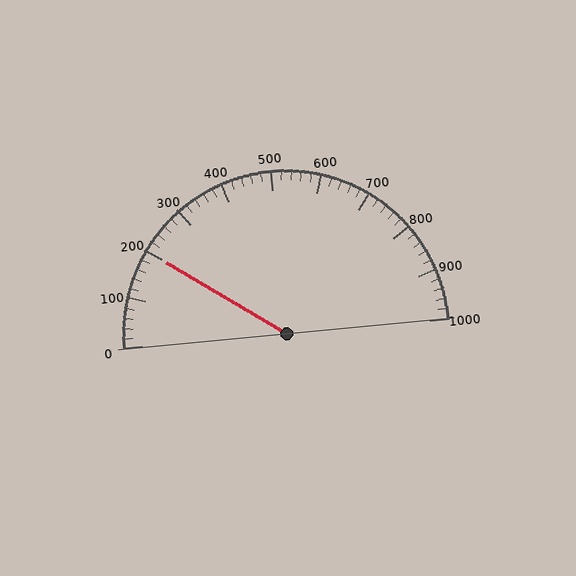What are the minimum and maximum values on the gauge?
The gauge ranges from 0 to 1000.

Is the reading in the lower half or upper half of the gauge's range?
The reading is in the lower half of the range (0 to 1000).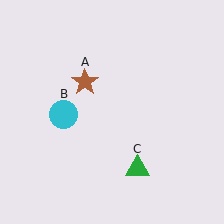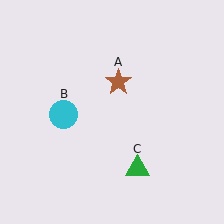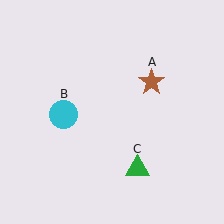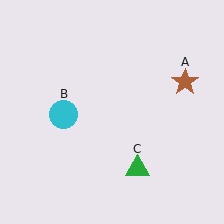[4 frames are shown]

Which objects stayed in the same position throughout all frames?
Cyan circle (object B) and green triangle (object C) remained stationary.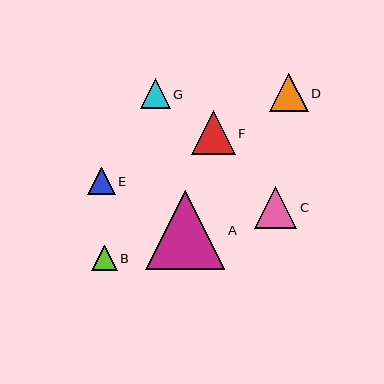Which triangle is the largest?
Triangle A is the largest with a size of approximately 79 pixels.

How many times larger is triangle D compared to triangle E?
Triangle D is approximately 1.4 times the size of triangle E.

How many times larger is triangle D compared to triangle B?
Triangle D is approximately 1.5 times the size of triangle B.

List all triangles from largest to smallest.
From largest to smallest: A, F, C, D, G, E, B.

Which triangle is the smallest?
Triangle B is the smallest with a size of approximately 26 pixels.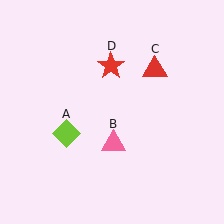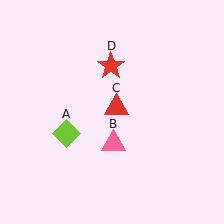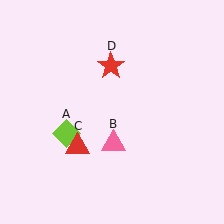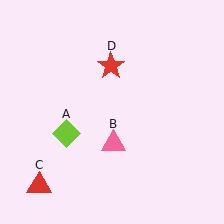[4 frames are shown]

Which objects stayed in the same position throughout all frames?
Lime diamond (object A) and pink triangle (object B) and red star (object D) remained stationary.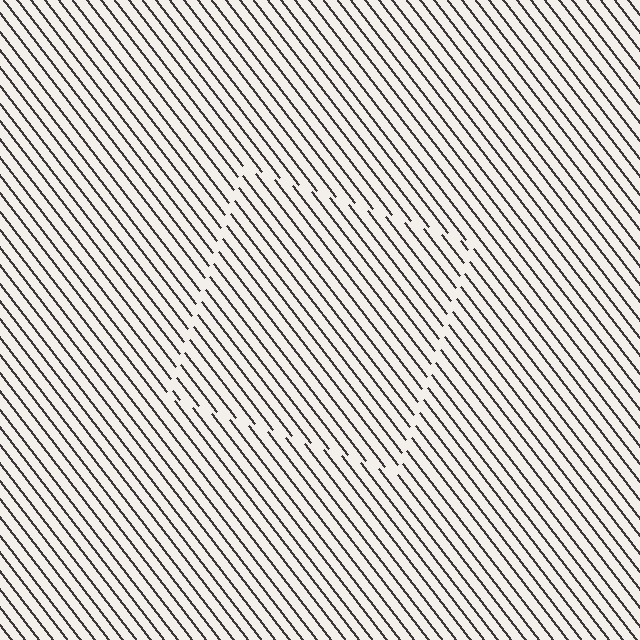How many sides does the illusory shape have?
4 sides — the line-ends trace a square.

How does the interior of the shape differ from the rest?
The interior of the shape contains the same grating, shifted by half a period — the contour is defined by the phase discontinuity where line-ends from the inner and outer gratings abut.